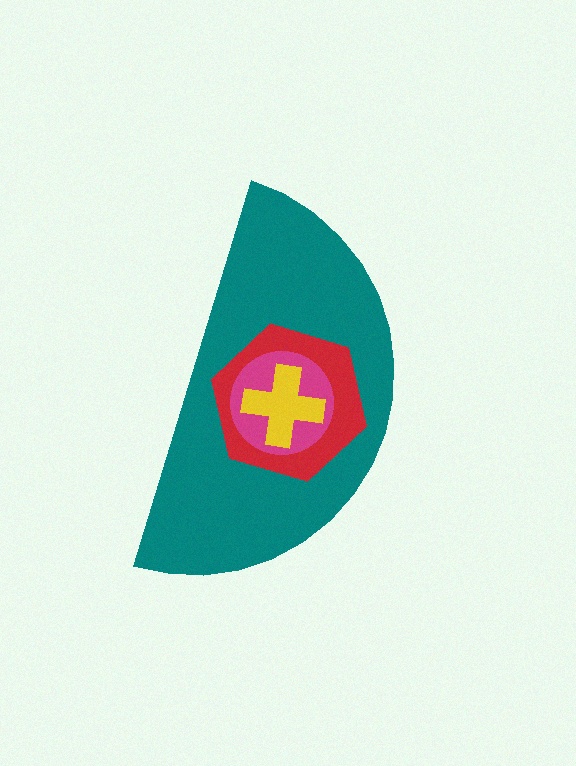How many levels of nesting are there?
4.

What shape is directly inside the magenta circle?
The yellow cross.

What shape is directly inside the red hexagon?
The magenta circle.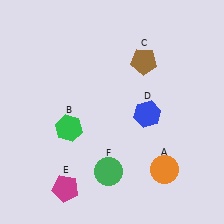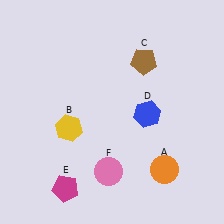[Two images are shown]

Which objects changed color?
B changed from green to yellow. F changed from green to pink.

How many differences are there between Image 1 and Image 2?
There are 2 differences between the two images.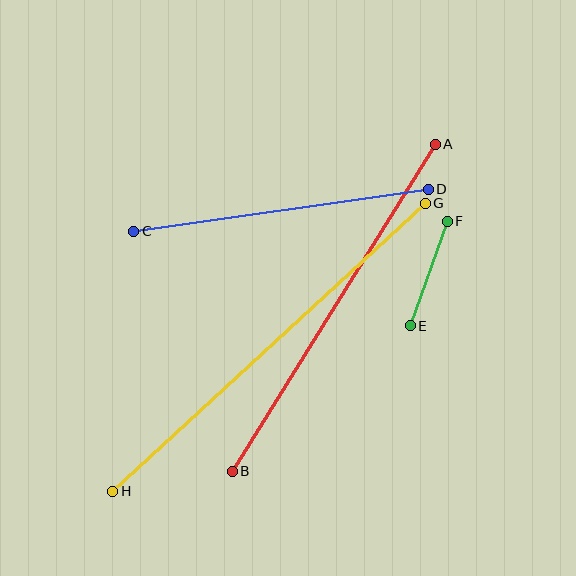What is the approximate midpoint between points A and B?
The midpoint is at approximately (334, 308) pixels.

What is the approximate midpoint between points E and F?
The midpoint is at approximately (429, 273) pixels.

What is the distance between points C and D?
The distance is approximately 297 pixels.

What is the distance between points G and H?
The distance is approximately 425 pixels.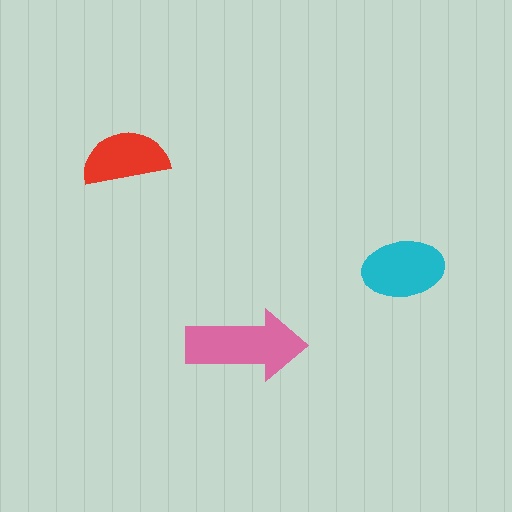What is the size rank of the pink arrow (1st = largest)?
1st.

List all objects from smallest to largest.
The red semicircle, the cyan ellipse, the pink arrow.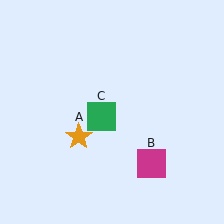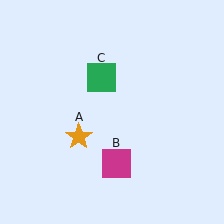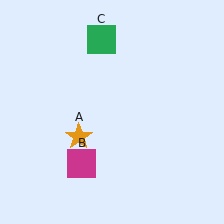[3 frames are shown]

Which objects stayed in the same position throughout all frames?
Orange star (object A) remained stationary.